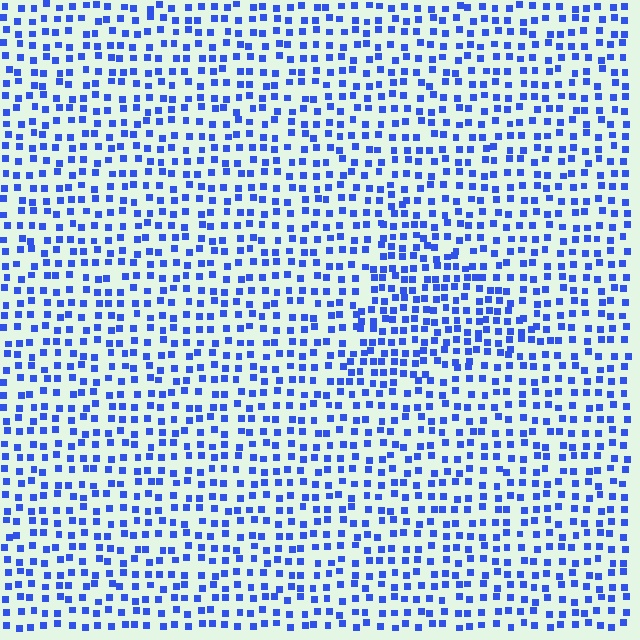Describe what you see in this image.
The image contains small blue elements arranged at two different densities. A triangle-shaped region is visible where the elements are more densely packed than the surrounding area.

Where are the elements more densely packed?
The elements are more densely packed inside the triangle boundary.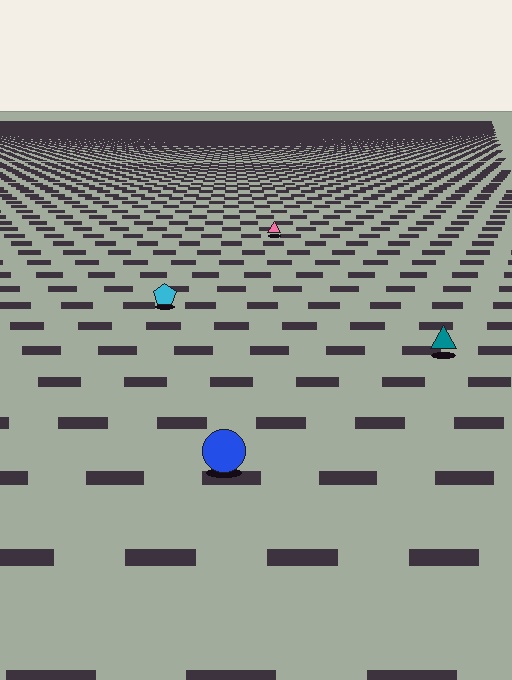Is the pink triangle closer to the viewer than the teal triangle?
No. The teal triangle is closer — you can tell from the texture gradient: the ground texture is coarser near it.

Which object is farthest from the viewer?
The pink triangle is farthest from the viewer. It appears smaller and the ground texture around it is denser.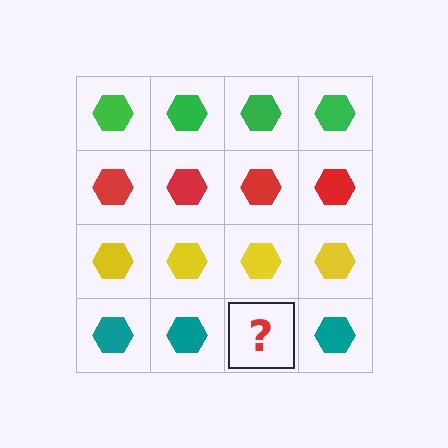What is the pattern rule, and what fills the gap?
The rule is that each row has a consistent color. The gap should be filled with a teal hexagon.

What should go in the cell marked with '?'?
The missing cell should contain a teal hexagon.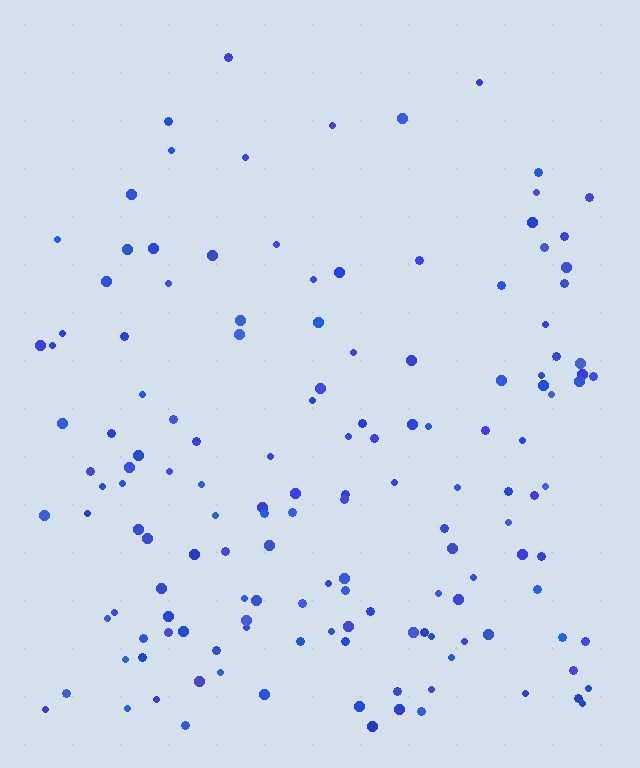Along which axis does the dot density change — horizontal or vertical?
Vertical.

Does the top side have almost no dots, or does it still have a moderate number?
Still a moderate number, just noticeably fewer than the bottom.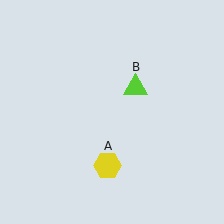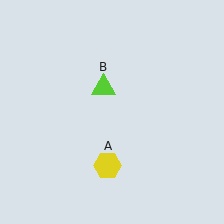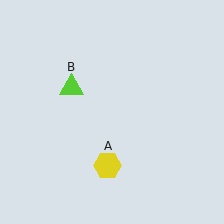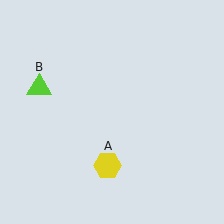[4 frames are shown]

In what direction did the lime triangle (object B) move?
The lime triangle (object B) moved left.